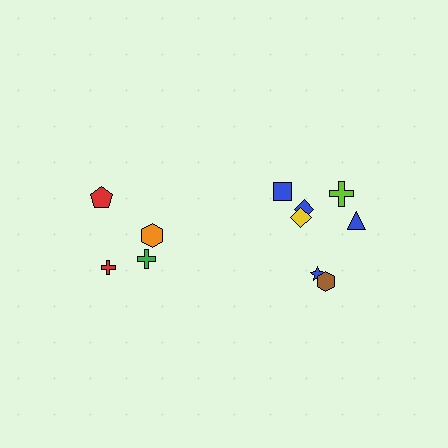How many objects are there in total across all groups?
There are 11 objects.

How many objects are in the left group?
There are 4 objects.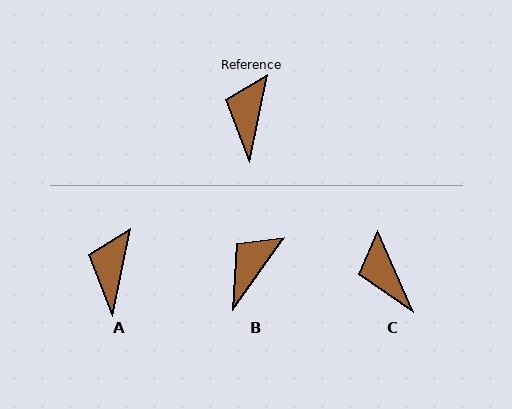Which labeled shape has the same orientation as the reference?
A.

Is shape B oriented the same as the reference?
No, it is off by about 24 degrees.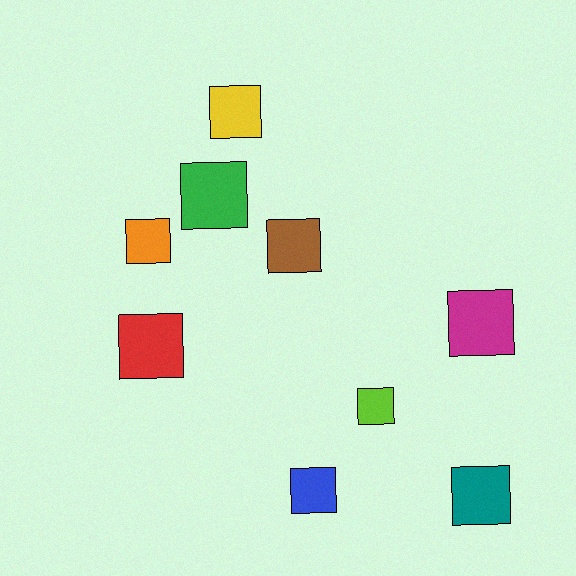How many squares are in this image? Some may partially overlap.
There are 9 squares.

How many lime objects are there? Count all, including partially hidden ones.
There is 1 lime object.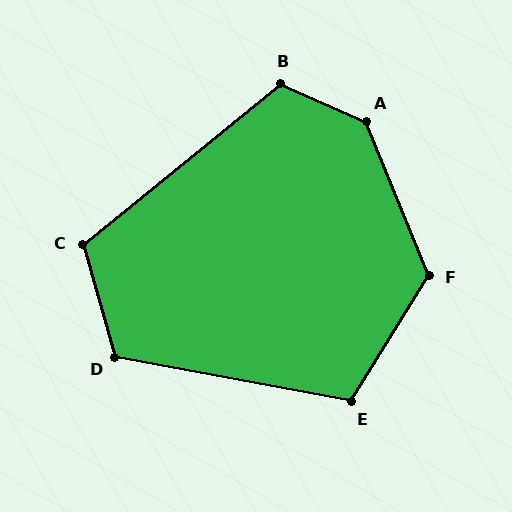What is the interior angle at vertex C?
Approximately 113 degrees (obtuse).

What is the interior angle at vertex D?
Approximately 117 degrees (obtuse).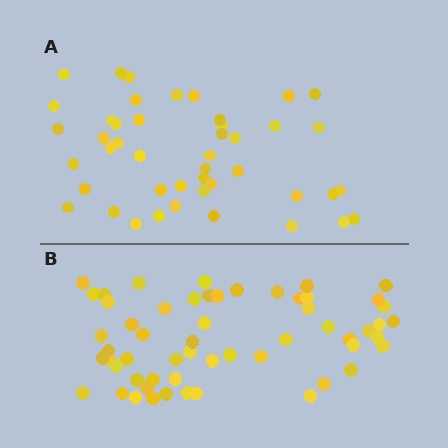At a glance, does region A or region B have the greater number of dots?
Region B (the bottom region) has more dots.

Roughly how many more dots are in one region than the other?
Region B has roughly 12 or so more dots than region A.